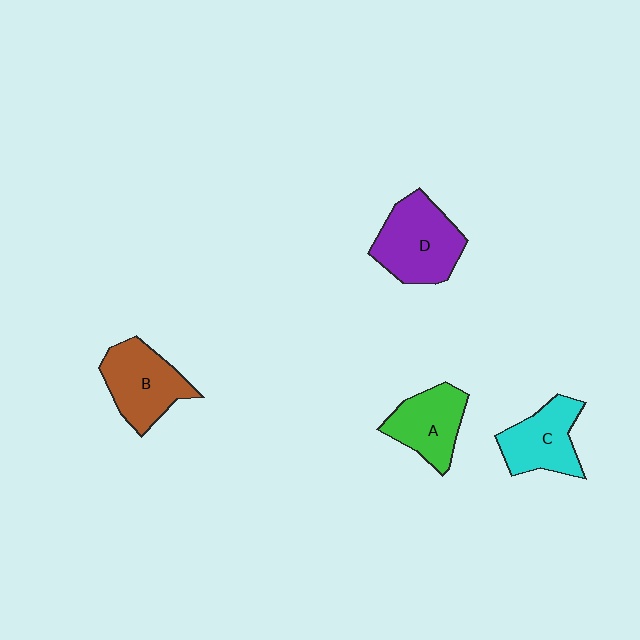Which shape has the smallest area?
Shape A (green).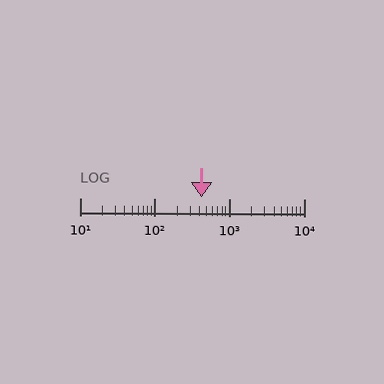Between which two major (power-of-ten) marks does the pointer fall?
The pointer is between 100 and 1000.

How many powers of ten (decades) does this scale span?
The scale spans 3 decades, from 10 to 10000.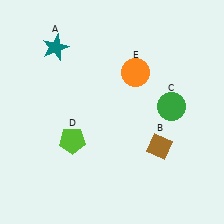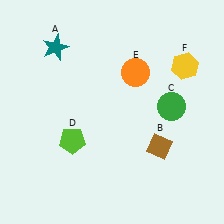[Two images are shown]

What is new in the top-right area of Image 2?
A yellow hexagon (F) was added in the top-right area of Image 2.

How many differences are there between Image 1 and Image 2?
There is 1 difference between the two images.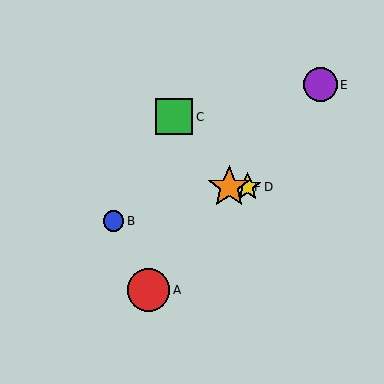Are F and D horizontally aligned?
Yes, both are at y≈187.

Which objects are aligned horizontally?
Objects D, F are aligned horizontally.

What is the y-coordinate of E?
Object E is at y≈85.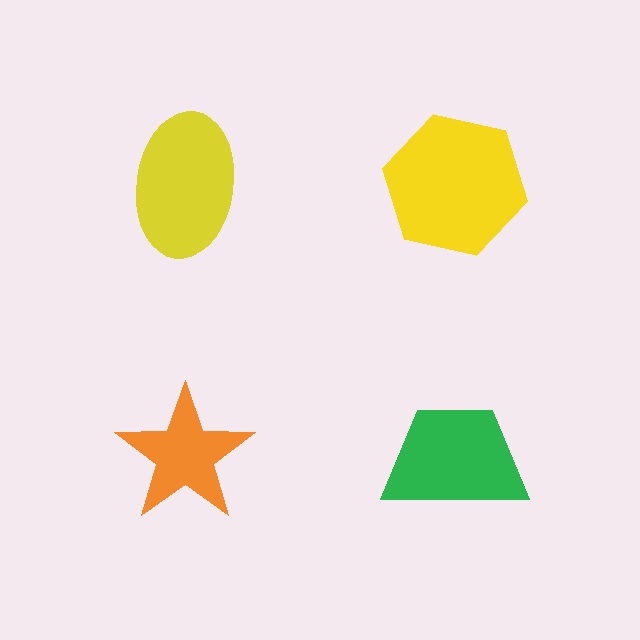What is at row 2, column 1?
An orange star.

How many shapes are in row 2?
2 shapes.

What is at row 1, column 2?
A yellow hexagon.